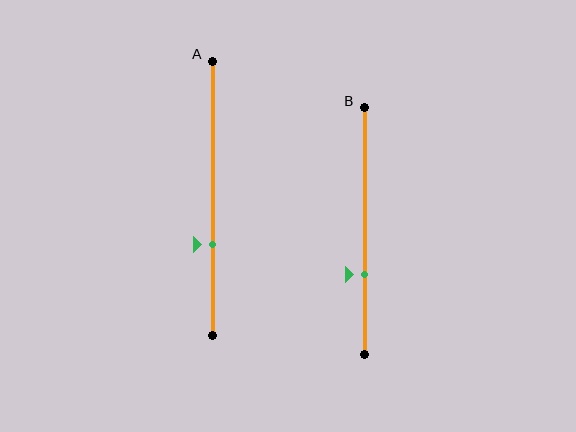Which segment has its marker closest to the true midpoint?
Segment A has its marker closest to the true midpoint.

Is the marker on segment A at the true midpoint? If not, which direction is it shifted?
No, the marker on segment A is shifted downward by about 17% of the segment length.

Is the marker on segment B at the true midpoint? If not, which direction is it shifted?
No, the marker on segment B is shifted downward by about 18% of the segment length.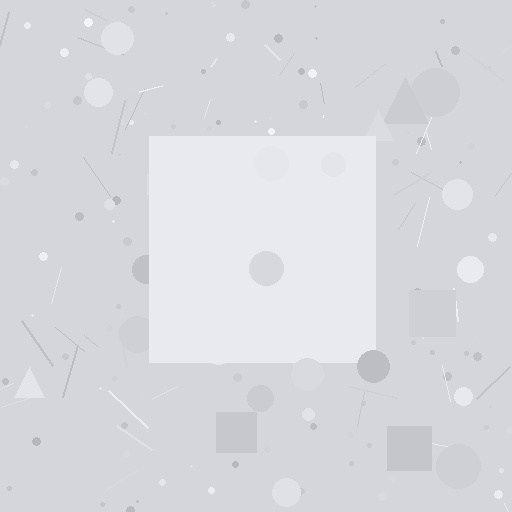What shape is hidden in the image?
A square is hidden in the image.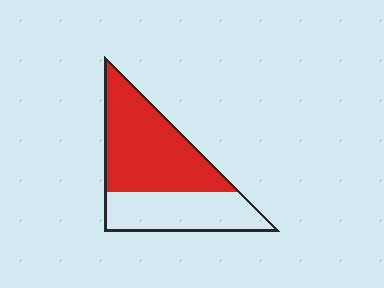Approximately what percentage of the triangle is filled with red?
Approximately 60%.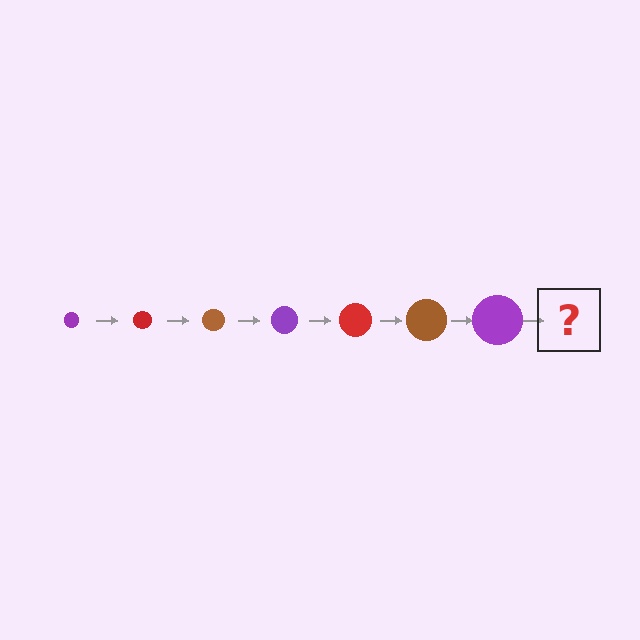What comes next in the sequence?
The next element should be a red circle, larger than the previous one.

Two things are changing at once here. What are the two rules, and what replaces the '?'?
The two rules are that the circle grows larger each step and the color cycles through purple, red, and brown. The '?' should be a red circle, larger than the previous one.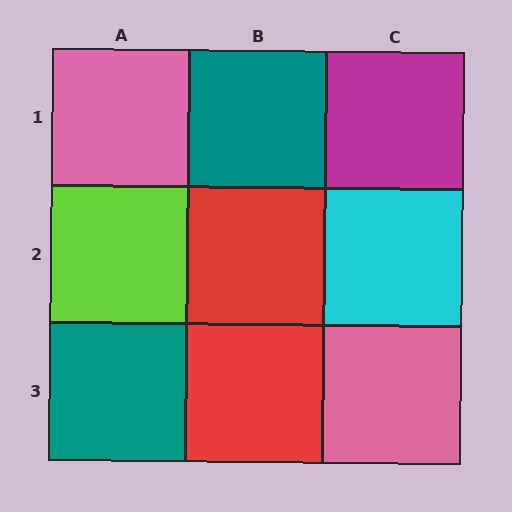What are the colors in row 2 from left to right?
Lime, red, cyan.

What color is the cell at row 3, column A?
Teal.